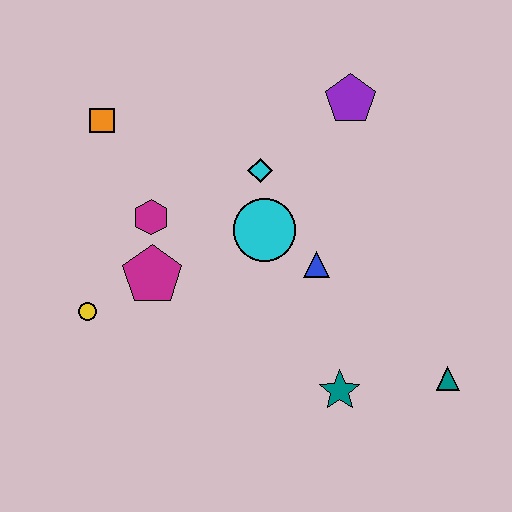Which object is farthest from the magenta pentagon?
The teal triangle is farthest from the magenta pentagon.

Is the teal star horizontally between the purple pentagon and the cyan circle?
Yes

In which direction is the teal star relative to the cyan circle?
The teal star is below the cyan circle.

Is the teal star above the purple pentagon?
No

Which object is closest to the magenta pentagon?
The magenta hexagon is closest to the magenta pentagon.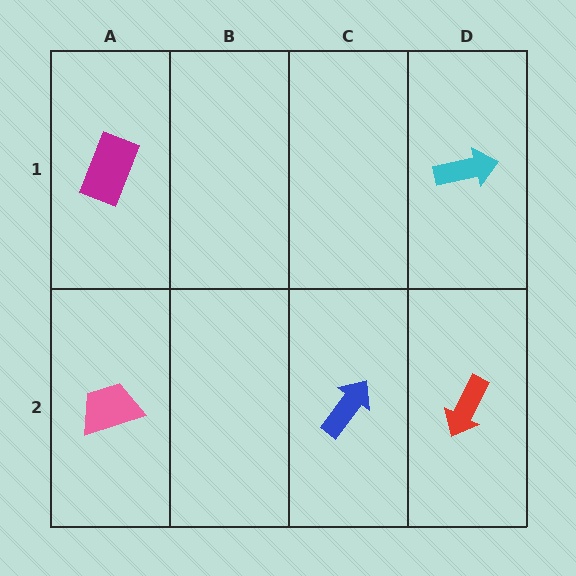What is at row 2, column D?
A red arrow.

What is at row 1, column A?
A magenta rectangle.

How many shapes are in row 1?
2 shapes.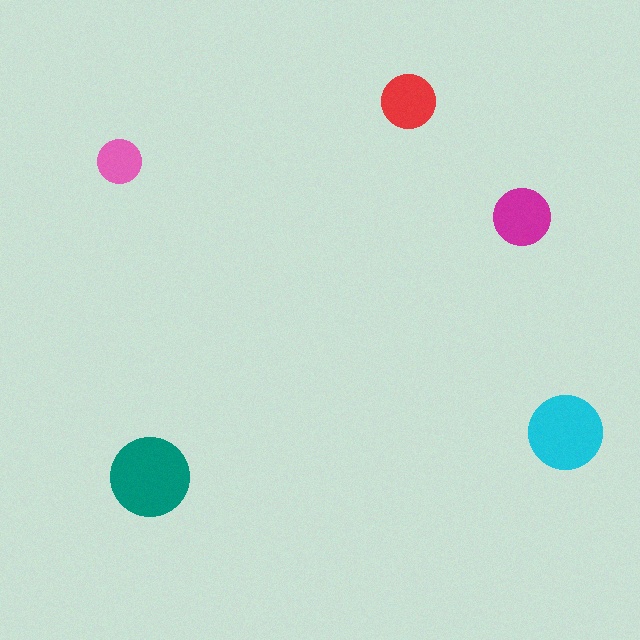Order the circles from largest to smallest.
the teal one, the cyan one, the magenta one, the red one, the pink one.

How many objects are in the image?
There are 5 objects in the image.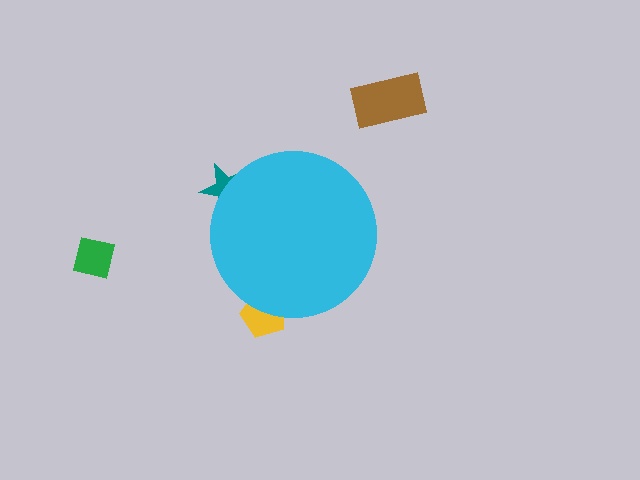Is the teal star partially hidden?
Yes, the teal star is partially hidden behind the cyan circle.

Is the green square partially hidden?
No, the green square is fully visible.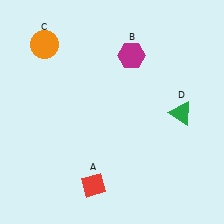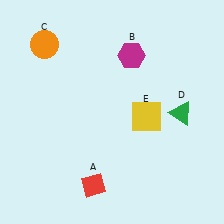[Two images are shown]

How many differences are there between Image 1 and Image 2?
There is 1 difference between the two images.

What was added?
A yellow square (E) was added in Image 2.